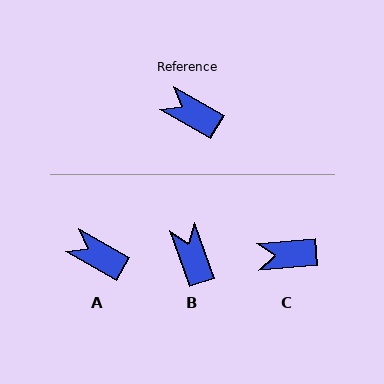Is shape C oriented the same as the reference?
No, it is off by about 35 degrees.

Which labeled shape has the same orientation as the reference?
A.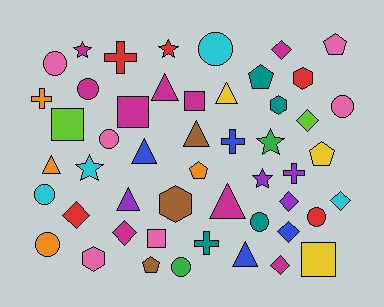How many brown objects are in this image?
There are 3 brown objects.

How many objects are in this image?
There are 50 objects.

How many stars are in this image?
There are 5 stars.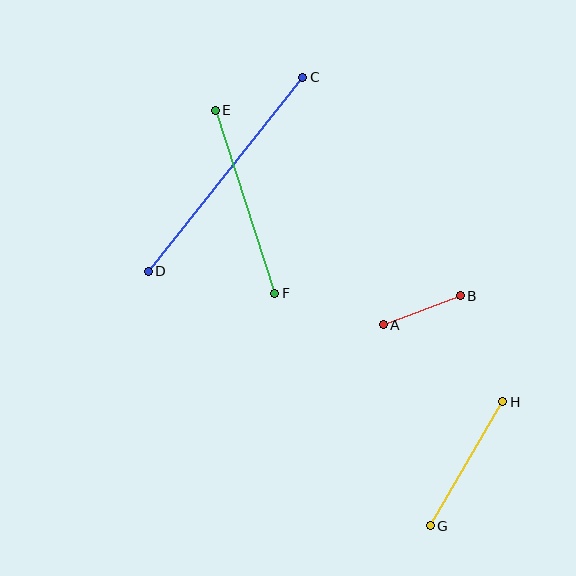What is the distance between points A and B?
The distance is approximately 82 pixels.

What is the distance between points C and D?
The distance is approximately 248 pixels.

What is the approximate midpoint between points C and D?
The midpoint is at approximately (225, 174) pixels.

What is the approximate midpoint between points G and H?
The midpoint is at approximately (466, 464) pixels.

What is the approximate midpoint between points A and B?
The midpoint is at approximately (422, 310) pixels.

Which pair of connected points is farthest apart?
Points C and D are farthest apart.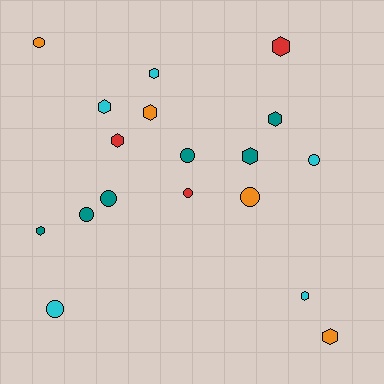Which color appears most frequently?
Teal, with 6 objects.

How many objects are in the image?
There are 18 objects.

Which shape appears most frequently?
Hexagon, with 10 objects.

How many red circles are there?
There is 1 red circle.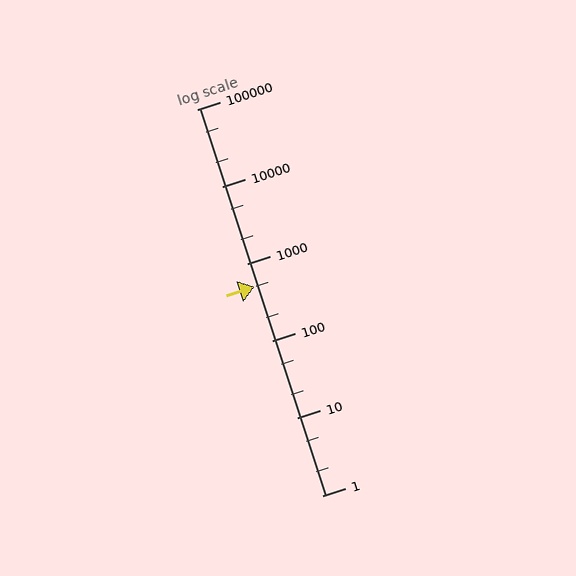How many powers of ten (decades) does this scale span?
The scale spans 5 decades, from 1 to 100000.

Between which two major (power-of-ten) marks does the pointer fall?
The pointer is between 100 and 1000.